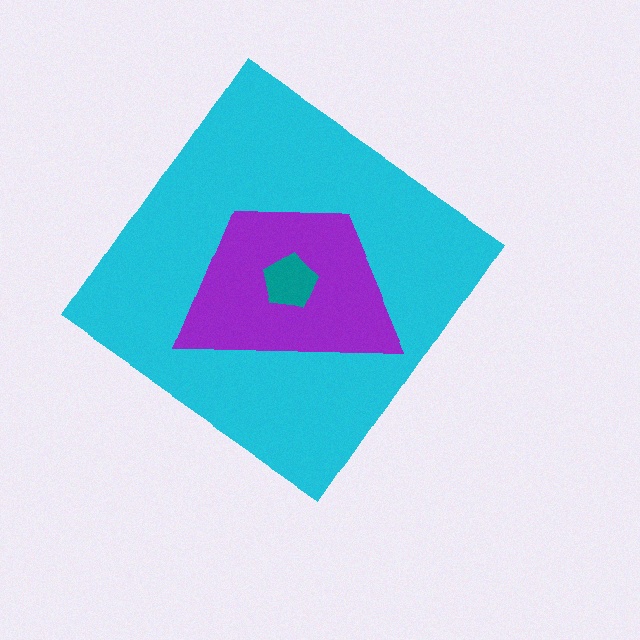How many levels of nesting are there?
3.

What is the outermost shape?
The cyan diamond.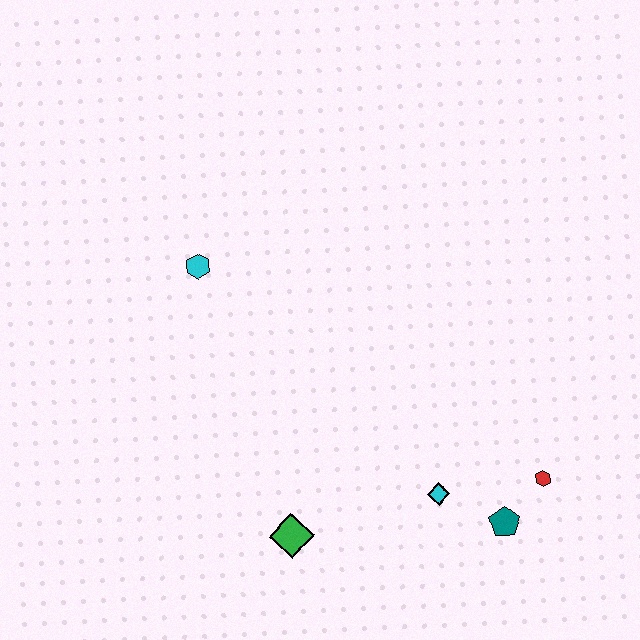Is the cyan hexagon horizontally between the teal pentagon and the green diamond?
No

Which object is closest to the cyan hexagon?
The green diamond is closest to the cyan hexagon.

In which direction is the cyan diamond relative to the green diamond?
The cyan diamond is to the right of the green diamond.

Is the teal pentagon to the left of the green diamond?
No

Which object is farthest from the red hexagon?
The cyan hexagon is farthest from the red hexagon.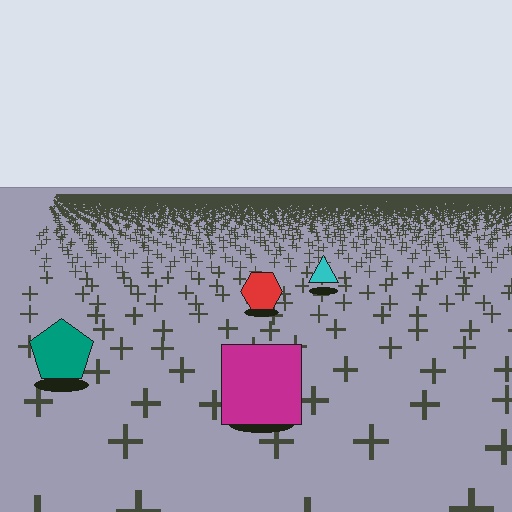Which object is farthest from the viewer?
The cyan triangle is farthest from the viewer. It appears smaller and the ground texture around it is denser.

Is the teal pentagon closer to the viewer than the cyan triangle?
Yes. The teal pentagon is closer — you can tell from the texture gradient: the ground texture is coarser near it.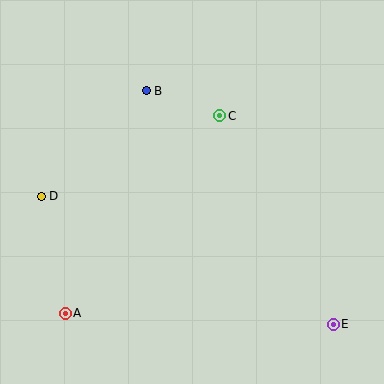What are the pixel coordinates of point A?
Point A is at (65, 313).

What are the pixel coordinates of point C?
Point C is at (220, 116).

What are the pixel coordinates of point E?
Point E is at (333, 324).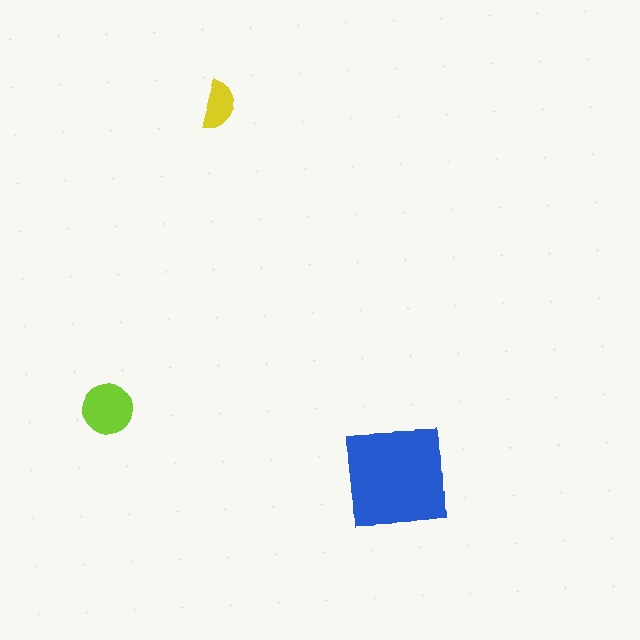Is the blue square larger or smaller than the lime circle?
Larger.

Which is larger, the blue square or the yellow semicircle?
The blue square.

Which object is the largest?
The blue square.